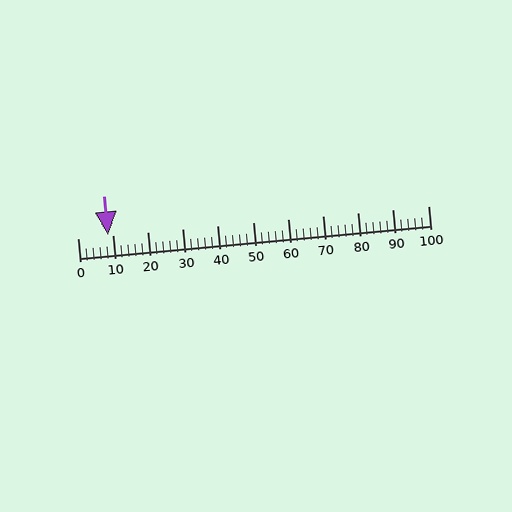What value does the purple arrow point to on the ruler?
The purple arrow points to approximately 9.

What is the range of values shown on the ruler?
The ruler shows values from 0 to 100.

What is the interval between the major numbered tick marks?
The major tick marks are spaced 10 units apart.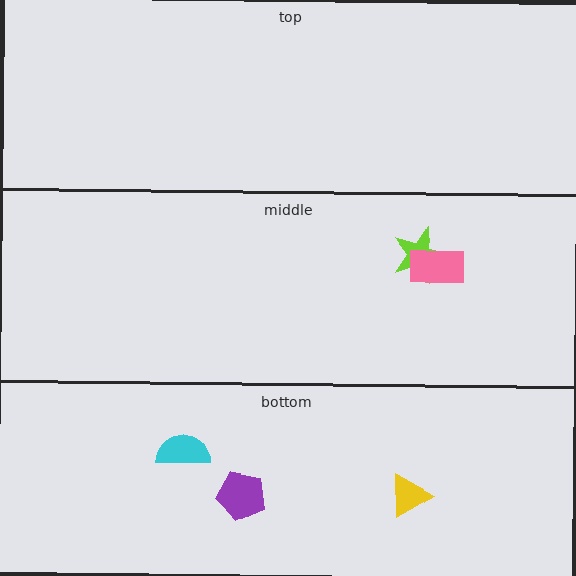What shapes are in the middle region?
The lime star, the pink rectangle.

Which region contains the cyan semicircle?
The bottom region.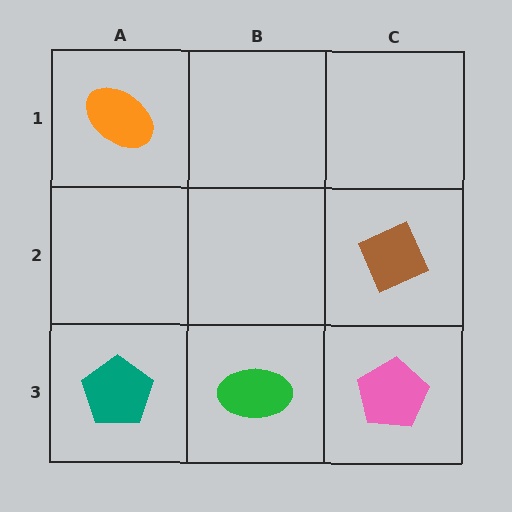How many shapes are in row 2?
1 shape.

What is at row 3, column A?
A teal pentagon.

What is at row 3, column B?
A green ellipse.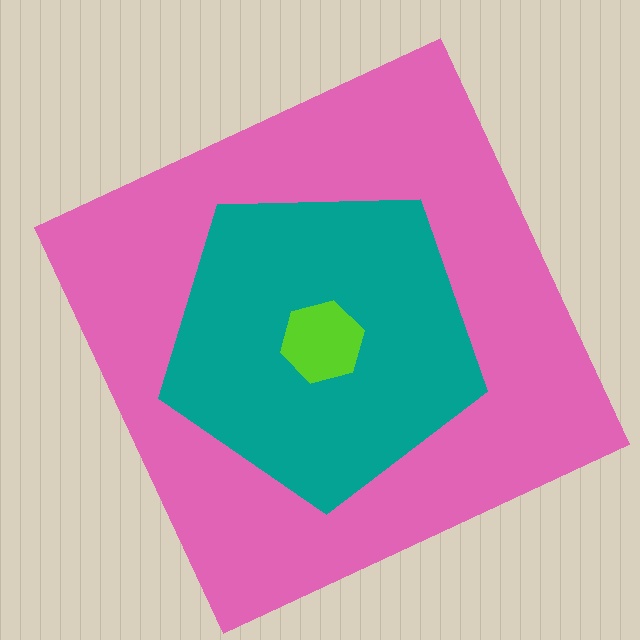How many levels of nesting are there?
3.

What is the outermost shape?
The pink square.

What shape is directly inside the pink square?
The teal pentagon.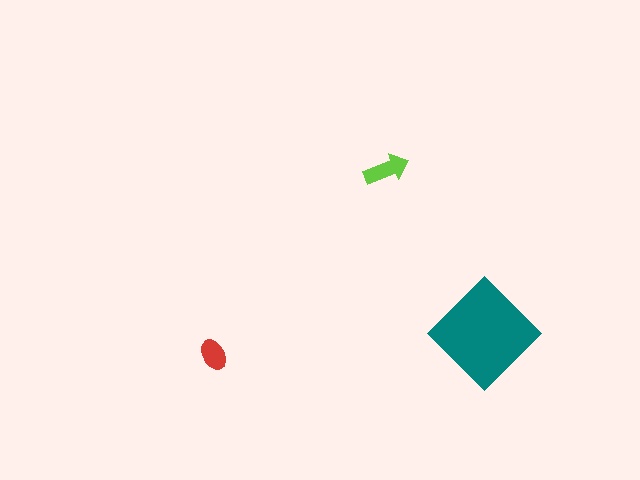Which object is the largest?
The teal diamond.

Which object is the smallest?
The red ellipse.